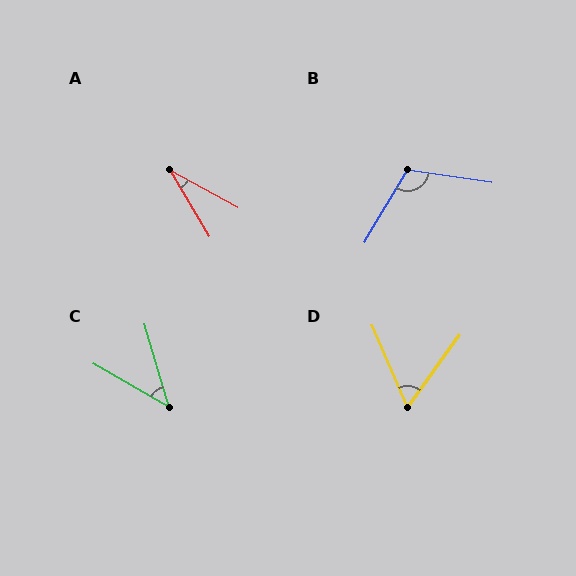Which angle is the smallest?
A, at approximately 30 degrees.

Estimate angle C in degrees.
Approximately 44 degrees.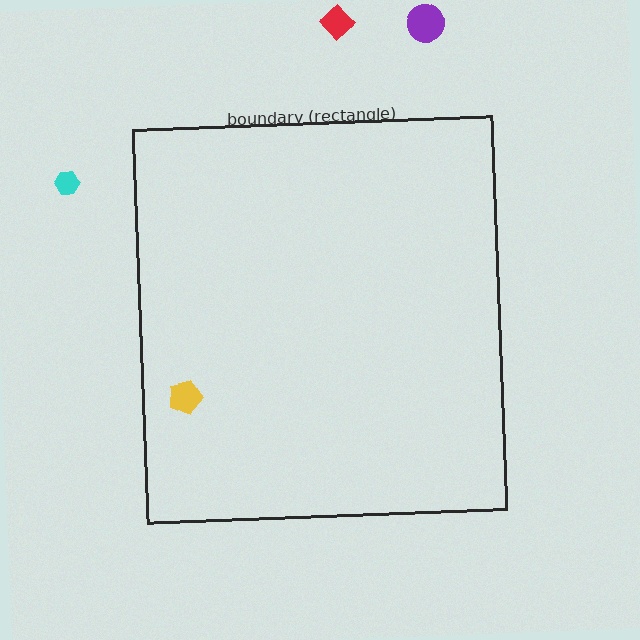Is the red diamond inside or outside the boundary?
Outside.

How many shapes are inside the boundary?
1 inside, 3 outside.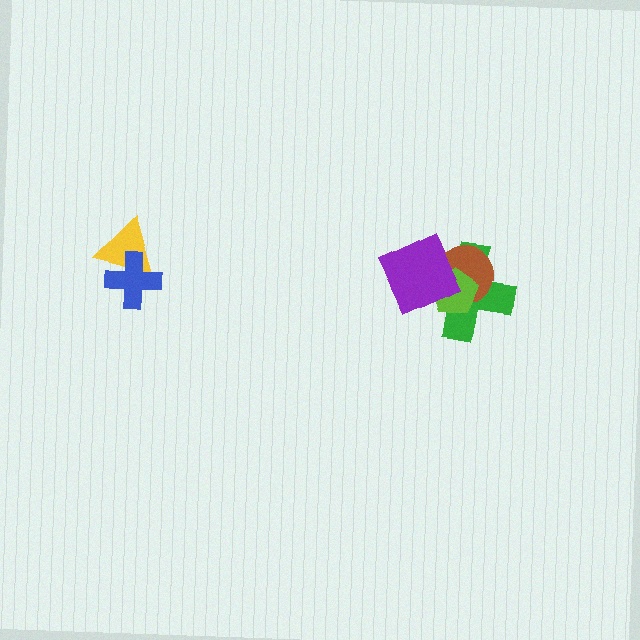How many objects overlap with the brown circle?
3 objects overlap with the brown circle.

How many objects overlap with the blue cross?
1 object overlaps with the blue cross.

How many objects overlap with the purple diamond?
3 objects overlap with the purple diamond.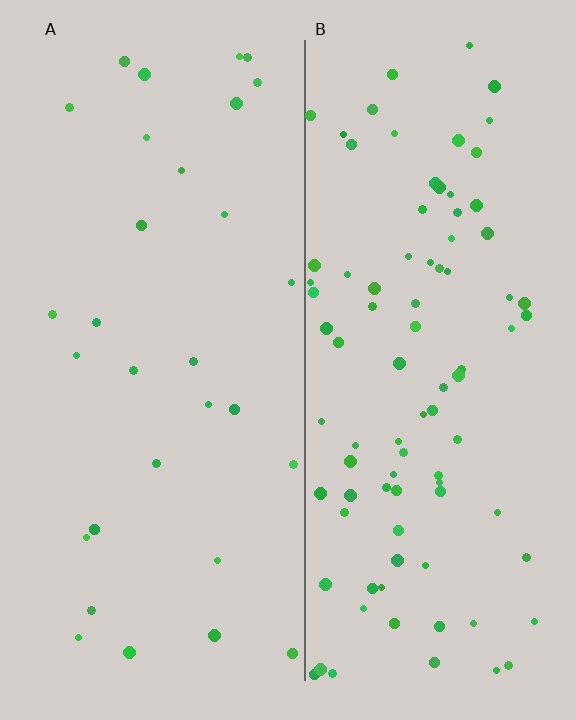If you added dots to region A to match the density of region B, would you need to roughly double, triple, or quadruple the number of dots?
Approximately triple.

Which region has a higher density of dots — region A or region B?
B (the right).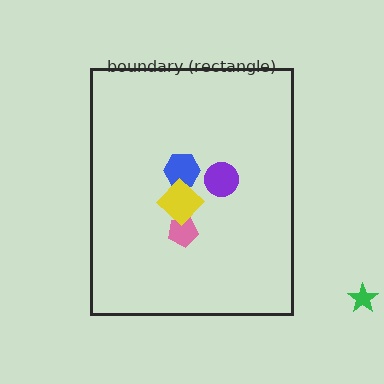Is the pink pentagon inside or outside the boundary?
Inside.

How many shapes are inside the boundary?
4 inside, 1 outside.